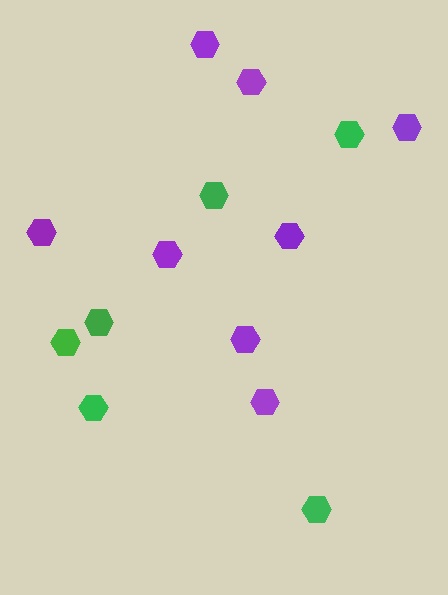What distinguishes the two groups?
There are 2 groups: one group of green hexagons (6) and one group of purple hexagons (8).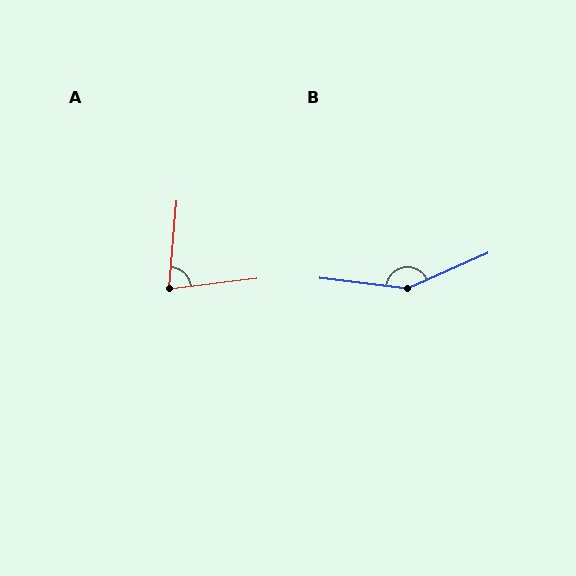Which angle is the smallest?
A, at approximately 78 degrees.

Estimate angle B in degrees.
Approximately 150 degrees.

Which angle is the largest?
B, at approximately 150 degrees.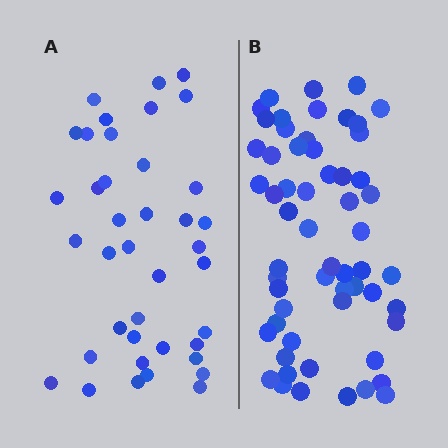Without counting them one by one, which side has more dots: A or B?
Region B (the right region) has more dots.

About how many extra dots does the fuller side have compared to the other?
Region B has approximately 20 more dots than region A.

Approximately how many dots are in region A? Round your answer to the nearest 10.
About 40 dots. (The exact count is 39, which rounds to 40.)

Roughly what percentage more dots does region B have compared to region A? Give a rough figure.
About 50% more.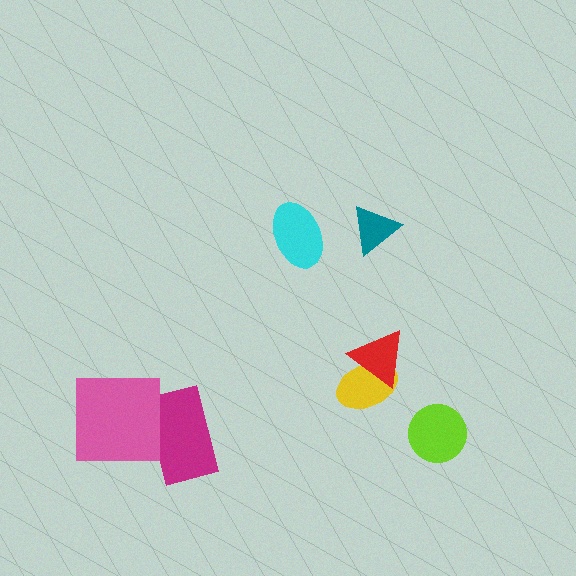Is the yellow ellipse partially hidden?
Yes, it is partially covered by another shape.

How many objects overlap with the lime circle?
0 objects overlap with the lime circle.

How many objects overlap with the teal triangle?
0 objects overlap with the teal triangle.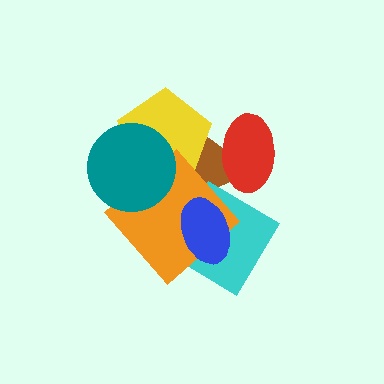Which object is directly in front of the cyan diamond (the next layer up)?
The orange diamond is directly in front of the cyan diamond.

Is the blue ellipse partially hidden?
No, no other shape covers it.